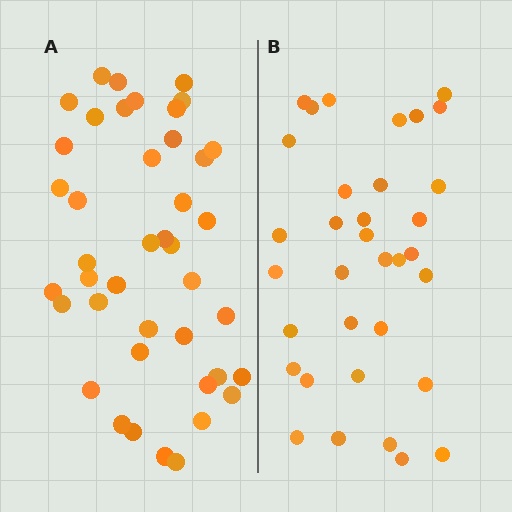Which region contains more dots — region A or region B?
Region A (the left region) has more dots.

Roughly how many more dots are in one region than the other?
Region A has roughly 8 or so more dots than region B.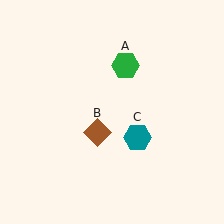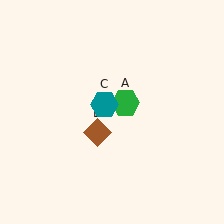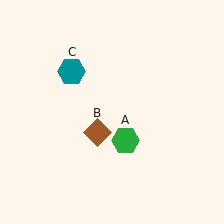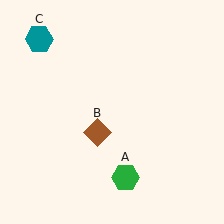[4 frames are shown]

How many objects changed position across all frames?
2 objects changed position: green hexagon (object A), teal hexagon (object C).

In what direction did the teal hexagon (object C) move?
The teal hexagon (object C) moved up and to the left.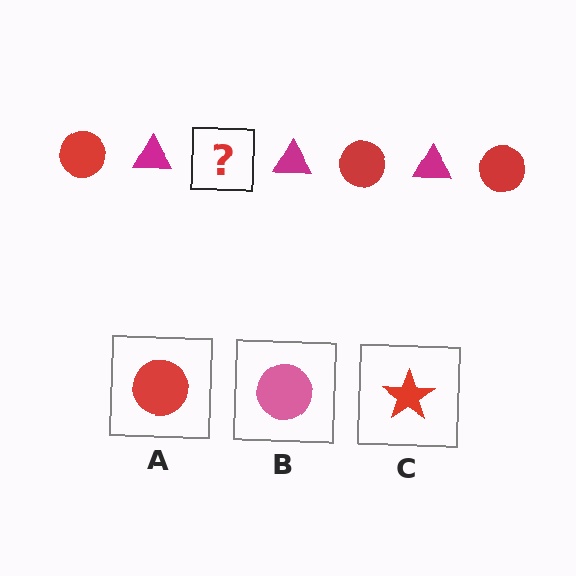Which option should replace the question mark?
Option A.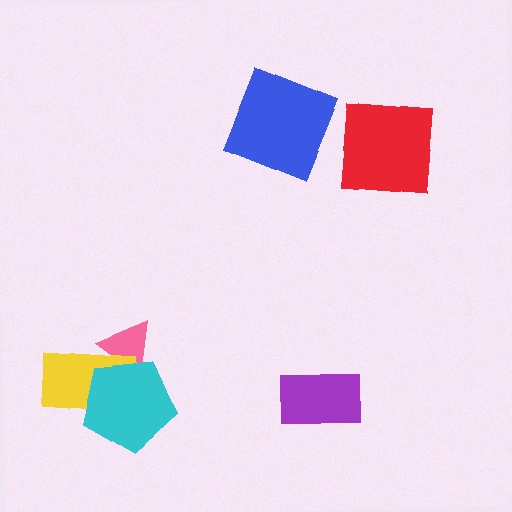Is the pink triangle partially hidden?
Yes, it is partially covered by another shape.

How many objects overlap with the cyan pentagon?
2 objects overlap with the cyan pentagon.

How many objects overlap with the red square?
0 objects overlap with the red square.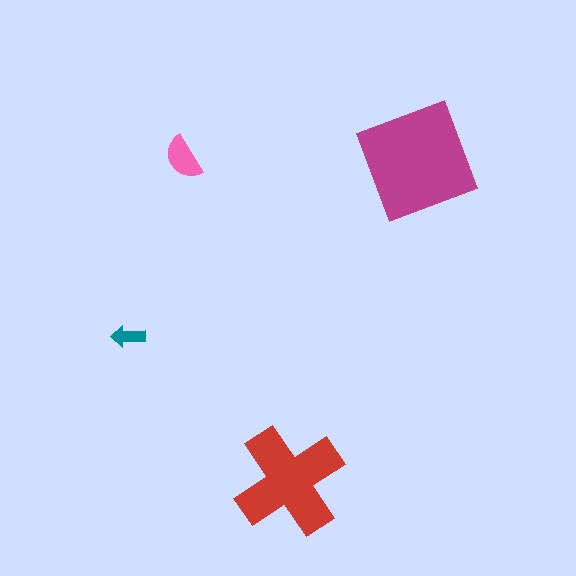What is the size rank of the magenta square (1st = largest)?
1st.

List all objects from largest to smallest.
The magenta square, the red cross, the pink semicircle, the teal arrow.